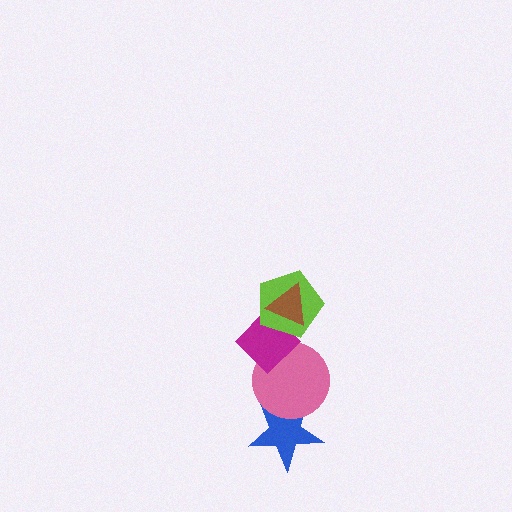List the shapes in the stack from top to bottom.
From top to bottom: the brown triangle, the lime pentagon, the magenta diamond, the pink circle, the blue star.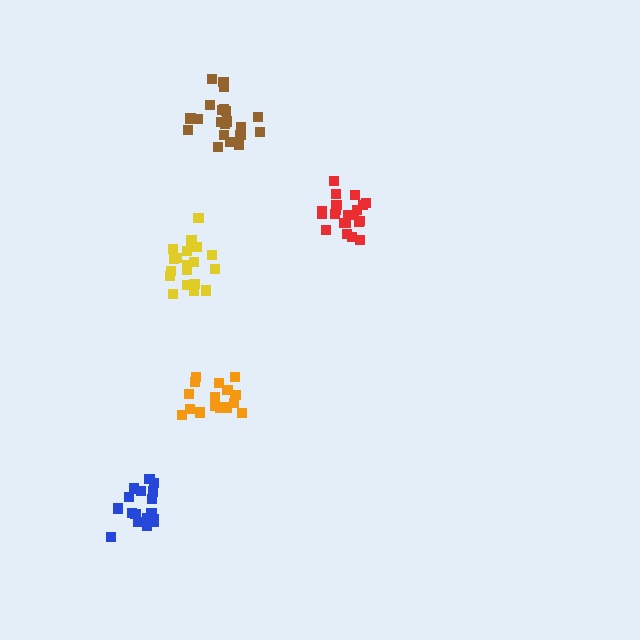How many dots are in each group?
Group 1: 19 dots, Group 2: 16 dots, Group 3: 21 dots, Group 4: 21 dots, Group 5: 18 dots (95 total).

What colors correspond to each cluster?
The clusters are colored: yellow, orange, brown, red, blue.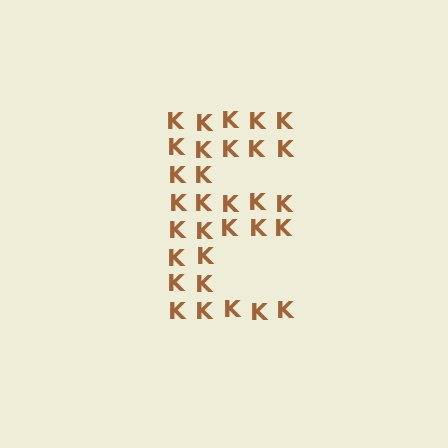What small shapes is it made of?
It is made of small letter K's.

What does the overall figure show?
The overall figure shows the letter E.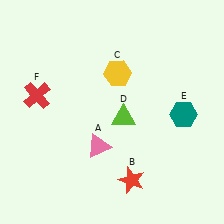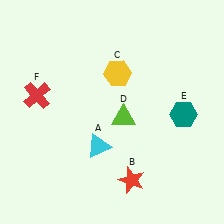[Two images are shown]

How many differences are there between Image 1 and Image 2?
There is 1 difference between the two images.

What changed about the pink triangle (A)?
In Image 1, A is pink. In Image 2, it changed to cyan.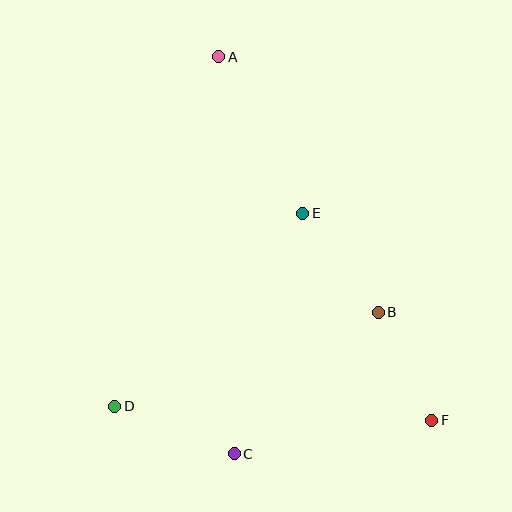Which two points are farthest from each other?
Points A and F are farthest from each other.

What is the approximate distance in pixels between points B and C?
The distance between B and C is approximately 201 pixels.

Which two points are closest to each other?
Points B and F are closest to each other.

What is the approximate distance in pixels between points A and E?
The distance between A and E is approximately 178 pixels.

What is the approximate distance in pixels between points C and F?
The distance between C and F is approximately 200 pixels.